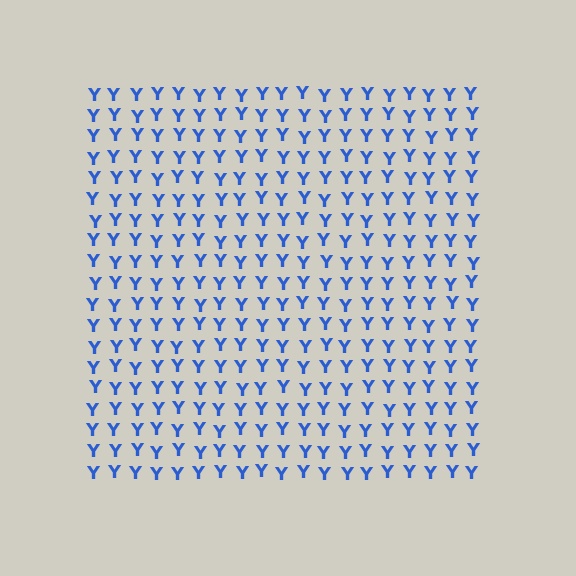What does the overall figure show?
The overall figure shows a square.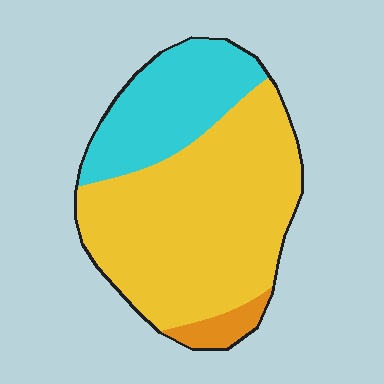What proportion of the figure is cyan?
Cyan takes up about one quarter (1/4) of the figure.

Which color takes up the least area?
Orange, at roughly 5%.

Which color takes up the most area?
Yellow, at roughly 65%.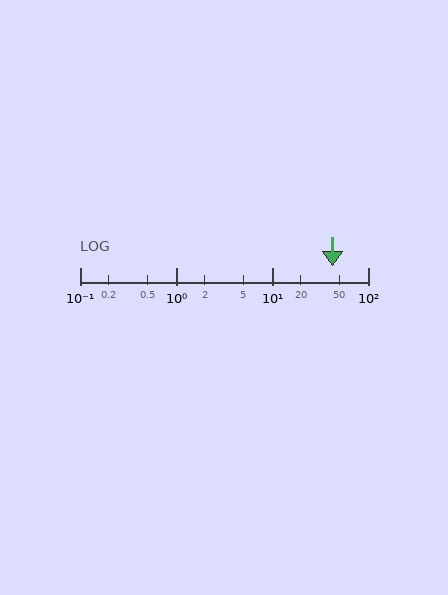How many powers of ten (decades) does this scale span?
The scale spans 3 decades, from 0.1 to 100.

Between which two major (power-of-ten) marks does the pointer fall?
The pointer is between 10 and 100.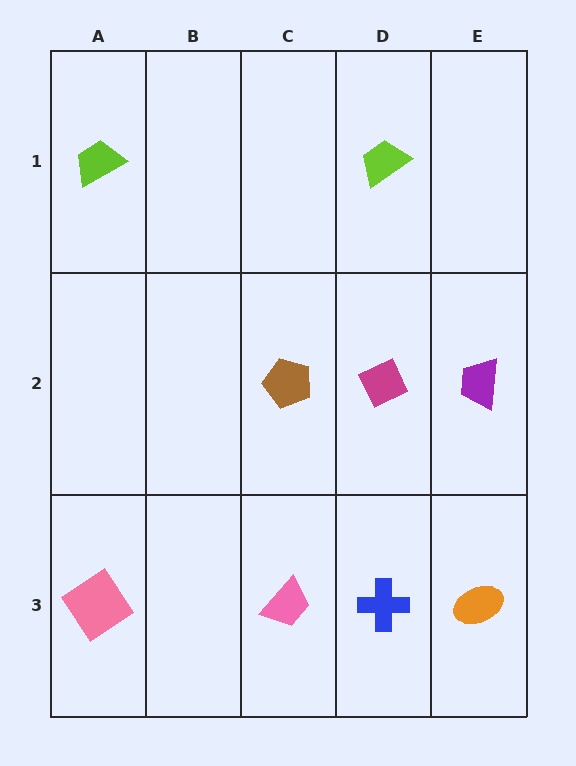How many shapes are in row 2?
3 shapes.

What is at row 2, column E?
A purple trapezoid.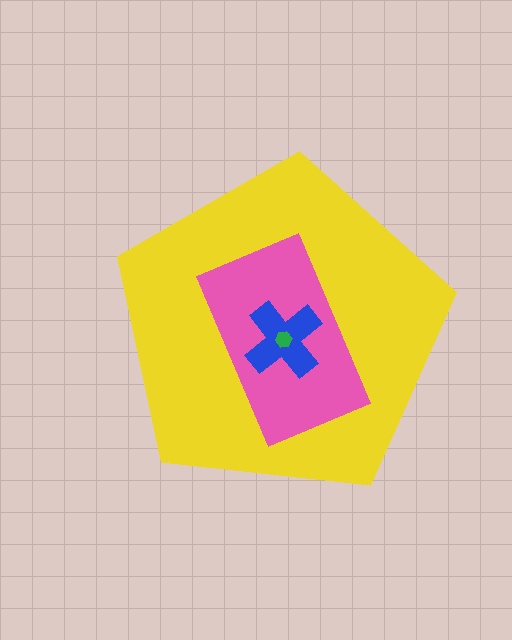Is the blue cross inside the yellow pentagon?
Yes.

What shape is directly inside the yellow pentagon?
The pink rectangle.